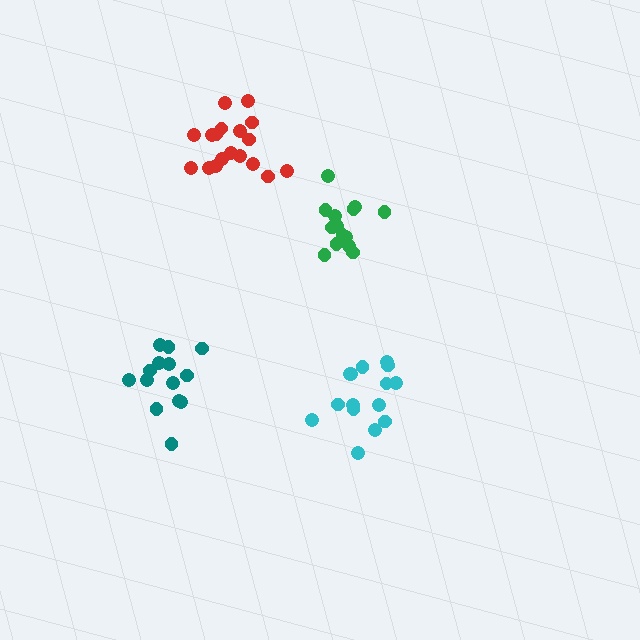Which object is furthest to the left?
The teal cluster is leftmost.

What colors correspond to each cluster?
The clusters are colored: teal, cyan, green, red.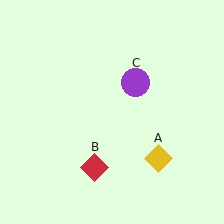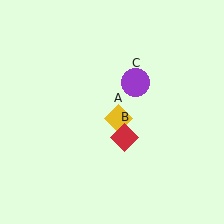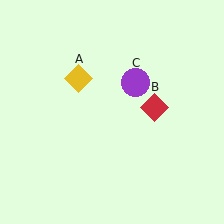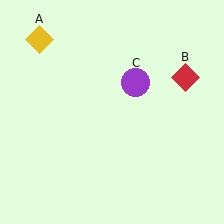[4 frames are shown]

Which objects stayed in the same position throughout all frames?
Purple circle (object C) remained stationary.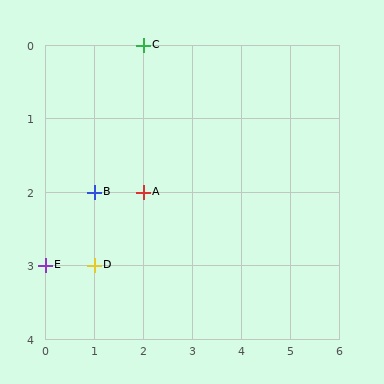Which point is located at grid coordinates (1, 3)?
Point D is at (1, 3).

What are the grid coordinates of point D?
Point D is at grid coordinates (1, 3).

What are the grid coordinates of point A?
Point A is at grid coordinates (2, 2).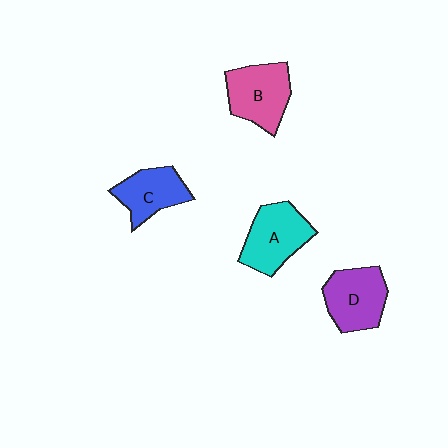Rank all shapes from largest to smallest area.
From largest to smallest: A (cyan), B (pink), D (purple), C (blue).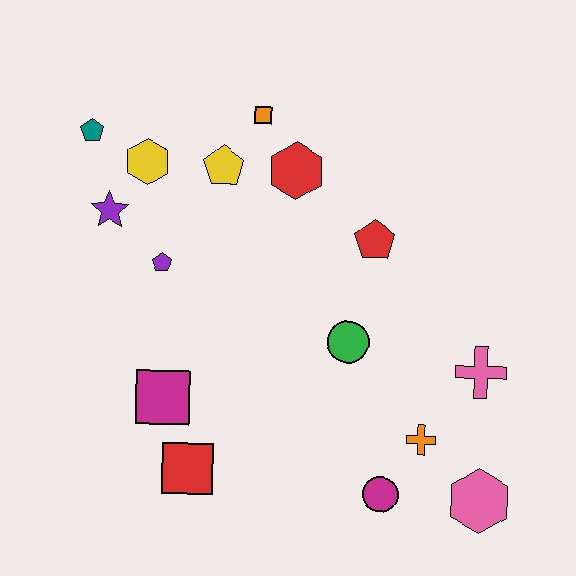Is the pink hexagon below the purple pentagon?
Yes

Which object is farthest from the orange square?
The pink hexagon is farthest from the orange square.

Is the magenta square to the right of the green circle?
No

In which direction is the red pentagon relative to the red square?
The red pentagon is above the red square.